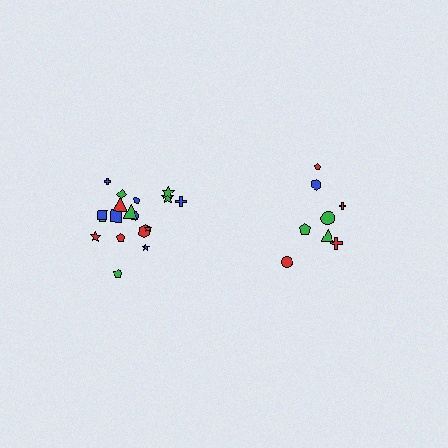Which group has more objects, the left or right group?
The left group.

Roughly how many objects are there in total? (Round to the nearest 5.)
Roughly 25 objects in total.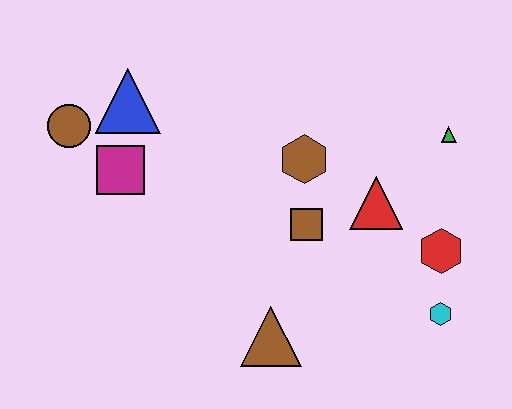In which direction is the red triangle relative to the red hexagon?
The red triangle is to the left of the red hexagon.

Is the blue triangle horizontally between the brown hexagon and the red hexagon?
No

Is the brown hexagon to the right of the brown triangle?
Yes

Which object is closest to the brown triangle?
The brown square is closest to the brown triangle.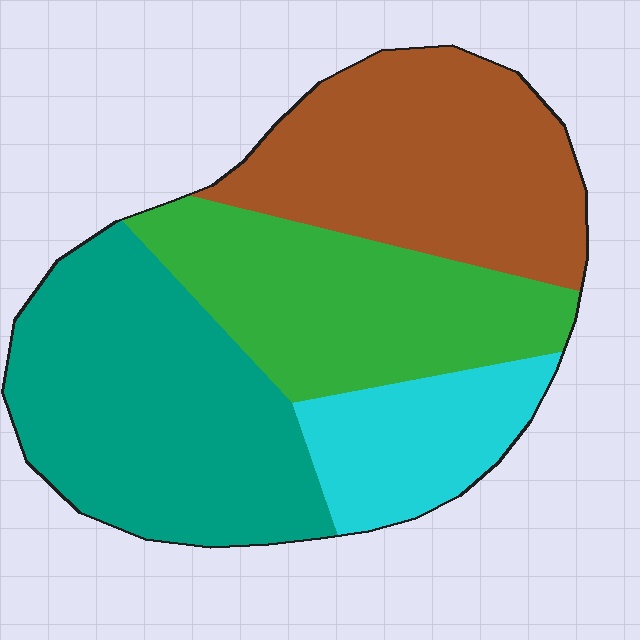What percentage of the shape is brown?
Brown covers around 30% of the shape.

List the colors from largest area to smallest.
From largest to smallest: teal, brown, green, cyan.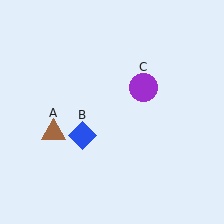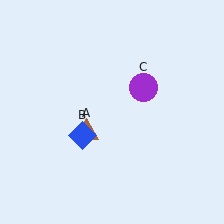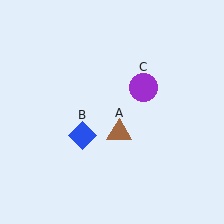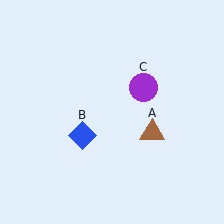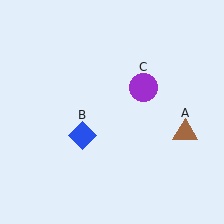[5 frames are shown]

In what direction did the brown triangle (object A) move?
The brown triangle (object A) moved right.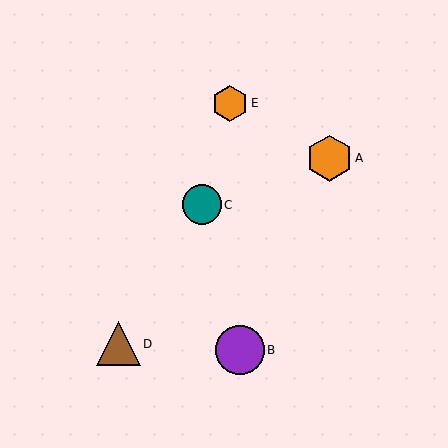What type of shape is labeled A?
Shape A is an orange hexagon.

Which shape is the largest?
The purple circle (labeled B) is the largest.